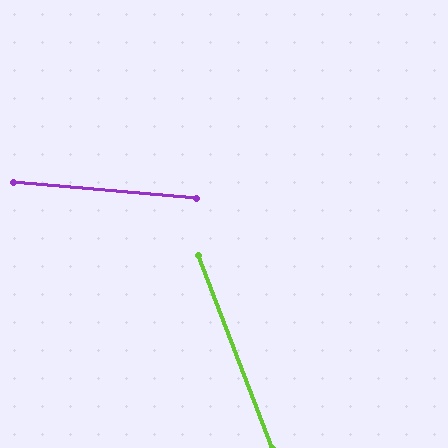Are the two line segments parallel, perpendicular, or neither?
Neither parallel nor perpendicular — they differ by about 64°.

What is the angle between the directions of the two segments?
Approximately 64 degrees.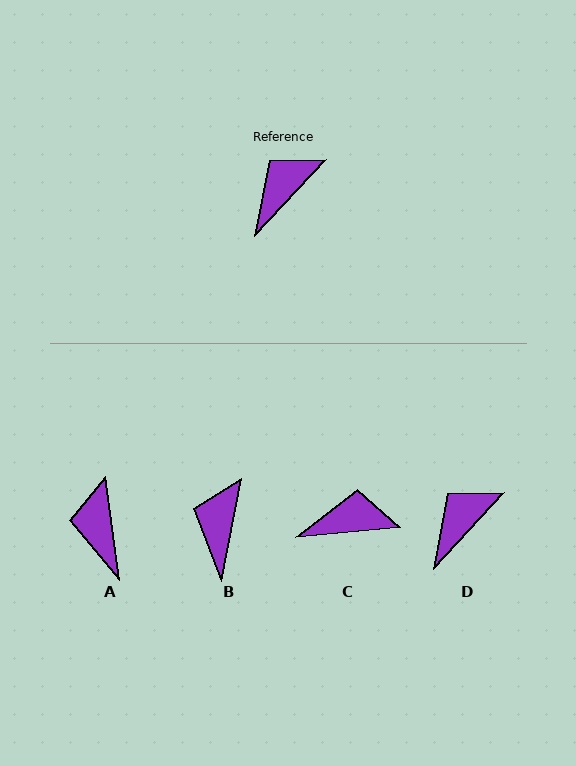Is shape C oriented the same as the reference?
No, it is off by about 42 degrees.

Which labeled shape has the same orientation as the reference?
D.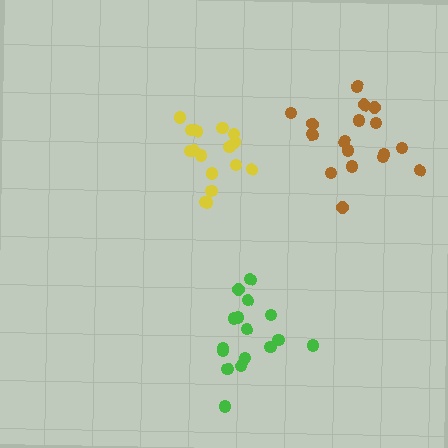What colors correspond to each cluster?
The clusters are colored: green, yellow, brown.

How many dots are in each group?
Group 1: 16 dots, Group 2: 16 dots, Group 3: 17 dots (49 total).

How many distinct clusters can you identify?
There are 3 distinct clusters.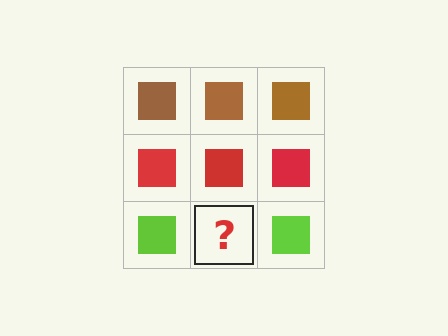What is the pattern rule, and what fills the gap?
The rule is that each row has a consistent color. The gap should be filled with a lime square.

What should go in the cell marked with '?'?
The missing cell should contain a lime square.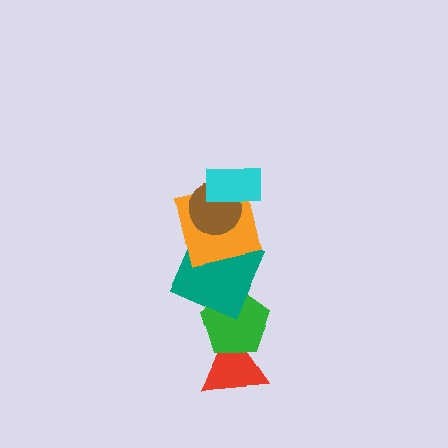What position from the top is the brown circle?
The brown circle is 2nd from the top.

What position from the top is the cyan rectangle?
The cyan rectangle is 1st from the top.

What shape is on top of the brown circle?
The cyan rectangle is on top of the brown circle.